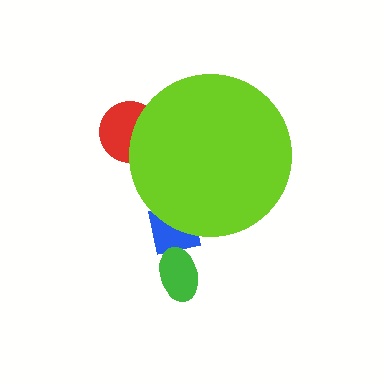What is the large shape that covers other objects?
A lime circle.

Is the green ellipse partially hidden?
No, the green ellipse is fully visible.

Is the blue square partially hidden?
Yes, the blue square is partially hidden behind the lime circle.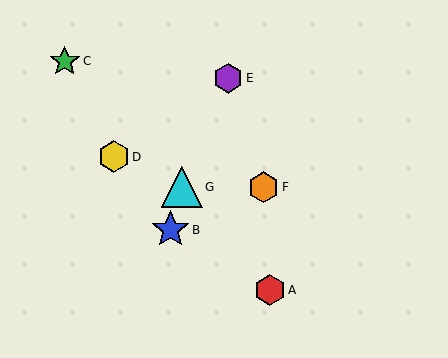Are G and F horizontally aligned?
Yes, both are at y≈187.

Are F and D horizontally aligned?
No, F is at y≈187 and D is at y≈157.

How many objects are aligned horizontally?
2 objects (F, G) are aligned horizontally.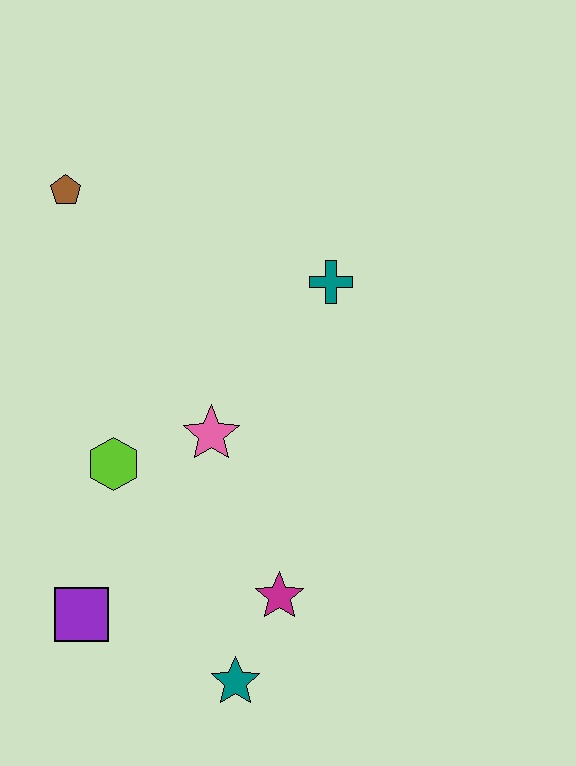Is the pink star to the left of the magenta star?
Yes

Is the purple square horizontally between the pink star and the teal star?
No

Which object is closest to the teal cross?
The pink star is closest to the teal cross.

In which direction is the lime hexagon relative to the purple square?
The lime hexagon is above the purple square.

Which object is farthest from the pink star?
The brown pentagon is farthest from the pink star.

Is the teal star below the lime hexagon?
Yes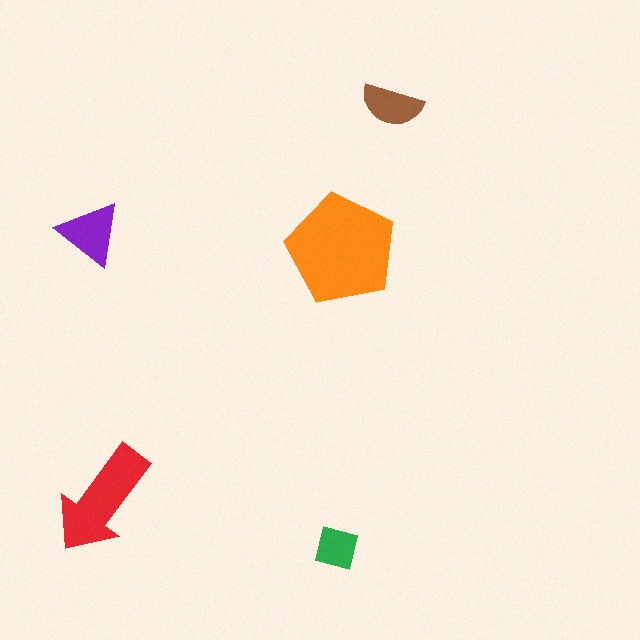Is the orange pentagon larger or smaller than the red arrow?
Larger.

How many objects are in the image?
There are 5 objects in the image.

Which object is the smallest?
The green square.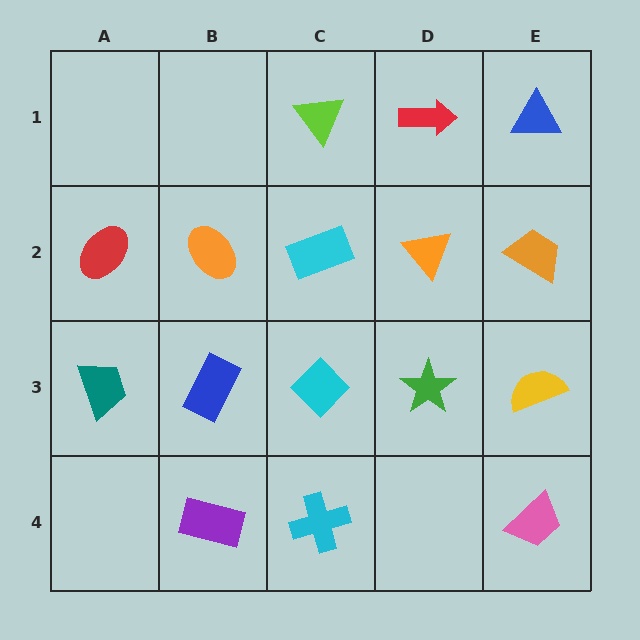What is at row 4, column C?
A cyan cross.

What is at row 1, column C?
A lime triangle.